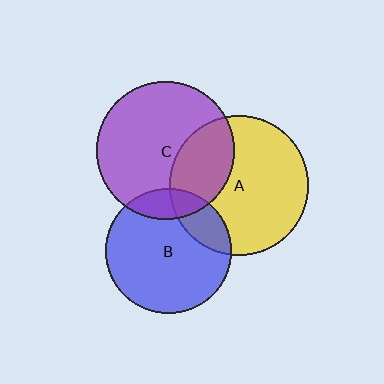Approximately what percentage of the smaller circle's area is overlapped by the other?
Approximately 15%.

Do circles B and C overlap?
Yes.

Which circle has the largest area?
Circle A (yellow).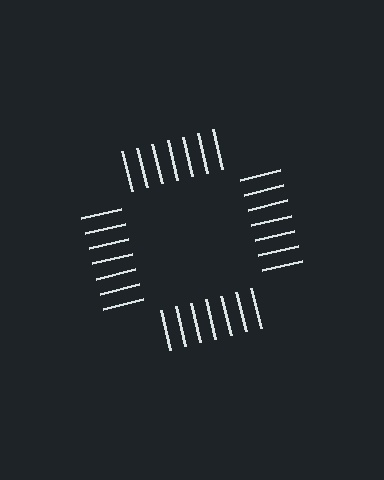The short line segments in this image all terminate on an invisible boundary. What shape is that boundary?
An illusory square — the line segments terminate on its edges but no continuous stroke is drawn.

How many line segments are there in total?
28 — 7 along each of the 4 edges.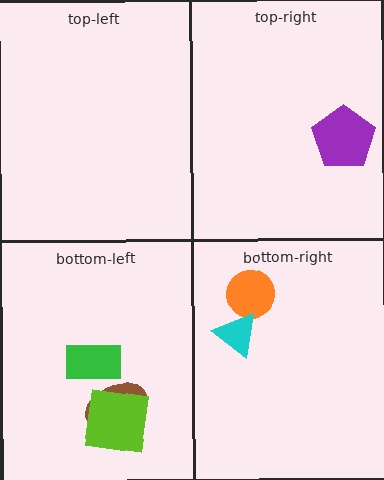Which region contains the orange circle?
The bottom-right region.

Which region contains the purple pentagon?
The top-right region.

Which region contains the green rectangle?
The bottom-left region.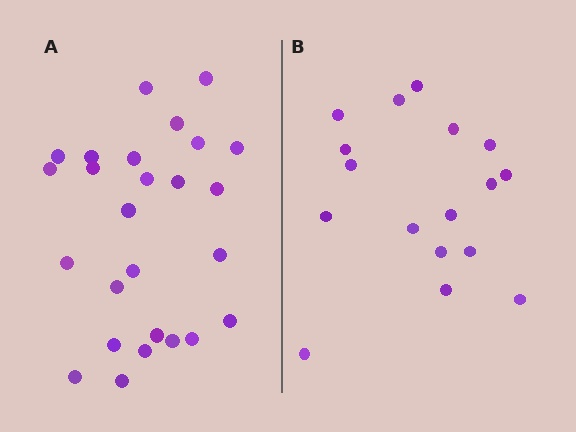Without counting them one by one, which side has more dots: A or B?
Region A (the left region) has more dots.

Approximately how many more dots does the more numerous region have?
Region A has roughly 8 or so more dots than region B.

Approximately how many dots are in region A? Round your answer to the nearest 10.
About 30 dots. (The exact count is 26, which rounds to 30.)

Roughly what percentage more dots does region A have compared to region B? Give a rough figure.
About 55% more.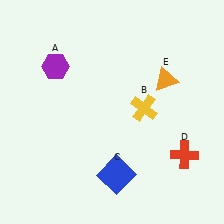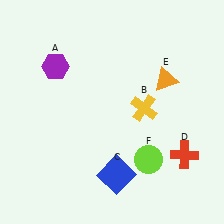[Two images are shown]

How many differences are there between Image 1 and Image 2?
There is 1 difference between the two images.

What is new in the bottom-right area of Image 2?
A lime circle (F) was added in the bottom-right area of Image 2.